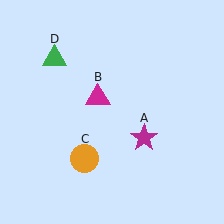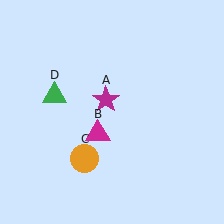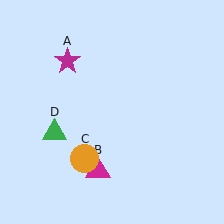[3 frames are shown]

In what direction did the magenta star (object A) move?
The magenta star (object A) moved up and to the left.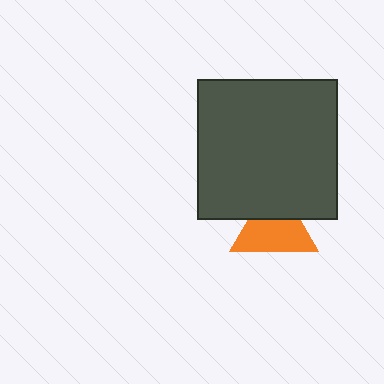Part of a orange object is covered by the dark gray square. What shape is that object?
It is a triangle.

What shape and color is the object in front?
The object in front is a dark gray square.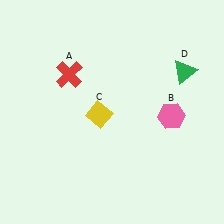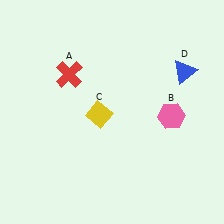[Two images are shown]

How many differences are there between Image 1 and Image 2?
There is 1 difference between the two images.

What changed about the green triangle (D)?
In Image 1, D is green. In Image 2, it changed to blue.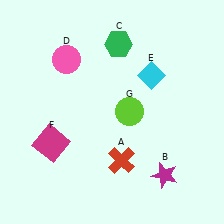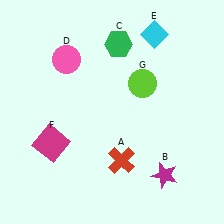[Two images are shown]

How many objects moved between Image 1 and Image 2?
2 objects moved between the two images.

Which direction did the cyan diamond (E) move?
The cyan diamond (E) moved up.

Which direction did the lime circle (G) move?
The lime circle (G) moved up.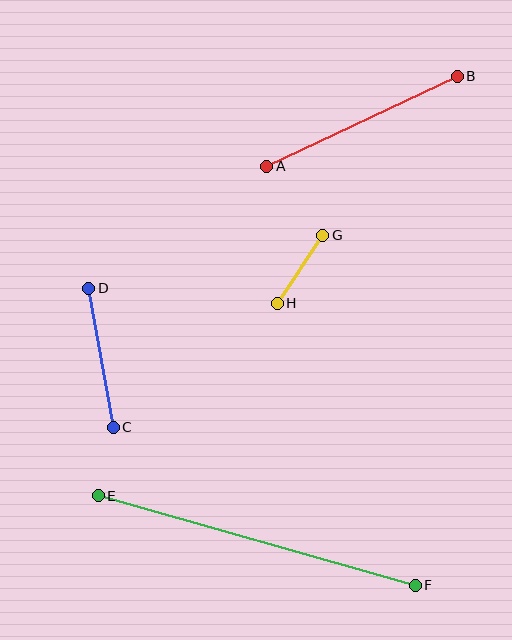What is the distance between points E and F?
The distance is approximately 329 pixels.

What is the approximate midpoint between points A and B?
The midpoint is at approximately (362, 121) pixels.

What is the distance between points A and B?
The distance is approximately 211 pixels.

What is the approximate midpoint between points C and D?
The midpoint is at approximately (101, 358) pixels.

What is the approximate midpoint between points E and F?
The midpoint is at approximately (257, 541) pixels.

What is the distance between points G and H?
The distance is approximately 82 pixels.